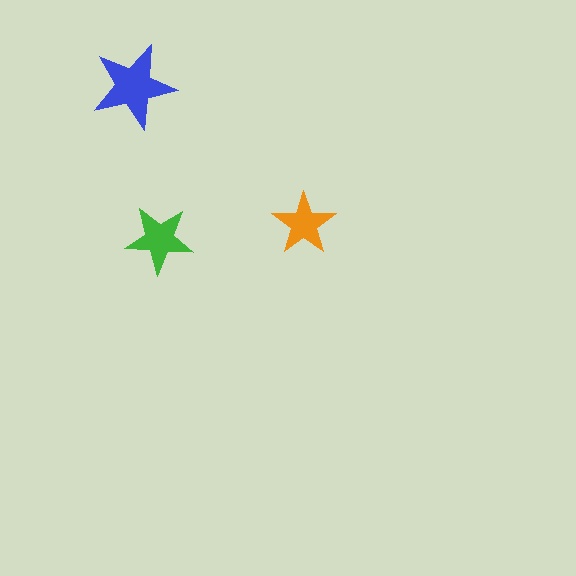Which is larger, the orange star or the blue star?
The blue one.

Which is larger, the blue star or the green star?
The blue one.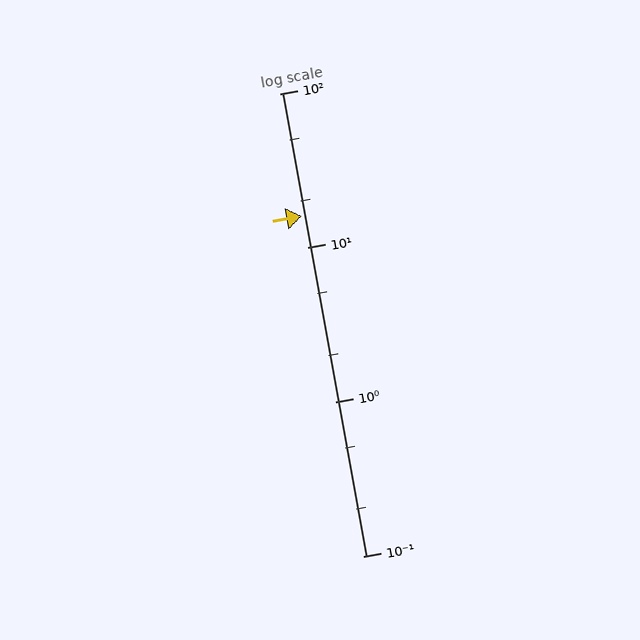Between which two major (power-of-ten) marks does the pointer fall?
The pointer is between 10 and 100.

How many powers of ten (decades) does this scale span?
The scale spans 3 decades, from 0.1 to 100.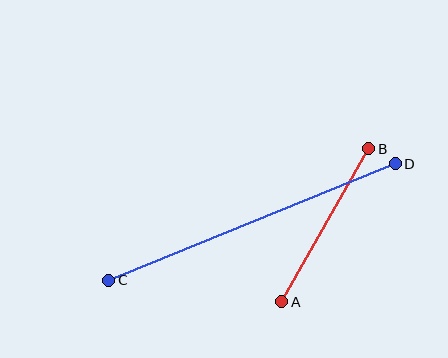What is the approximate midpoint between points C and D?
The midpoint is at approximately (252, 222) pixels.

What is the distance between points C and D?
The distance is approximately 309 pixels.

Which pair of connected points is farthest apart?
Points C and D are farthest apart.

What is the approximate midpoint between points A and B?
The midpoint is at approximately (325, 225) pixels.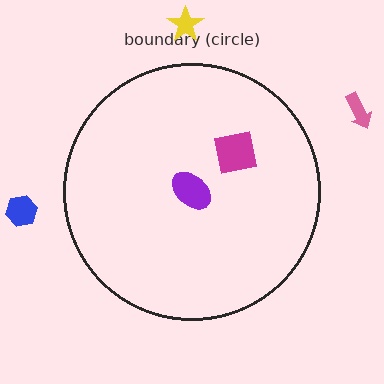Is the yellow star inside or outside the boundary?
Outside.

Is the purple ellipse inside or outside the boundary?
Inside.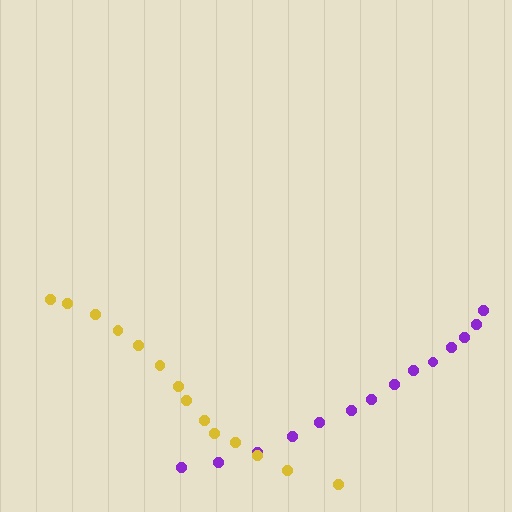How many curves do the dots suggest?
There are 2 distinct paths.